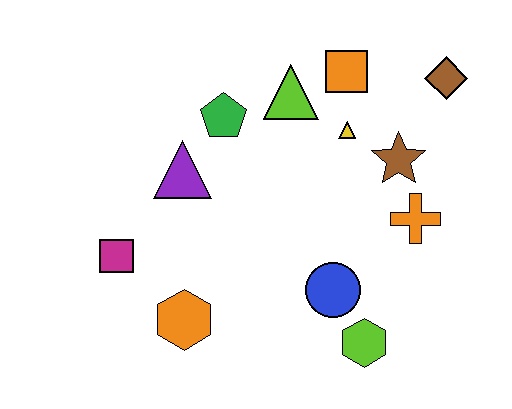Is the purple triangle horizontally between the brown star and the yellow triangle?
No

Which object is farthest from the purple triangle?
The brown diamond is farthest from the purple triangle.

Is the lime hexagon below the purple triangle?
Yes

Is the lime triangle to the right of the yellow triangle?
No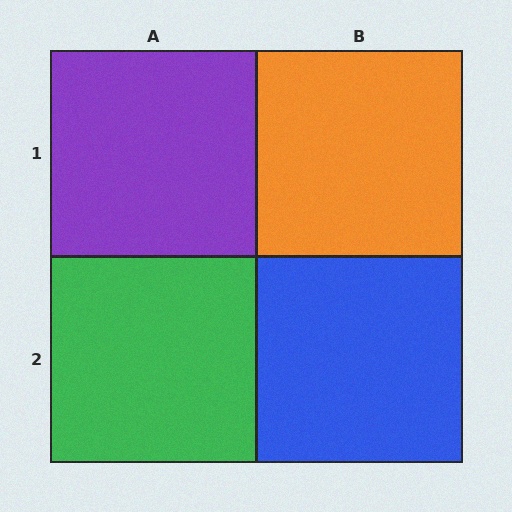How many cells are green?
1 cell is green.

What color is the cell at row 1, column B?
Orange.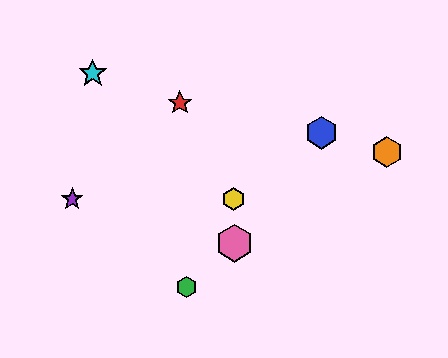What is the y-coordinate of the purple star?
The purple star is at y≈199.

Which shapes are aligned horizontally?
The yellow hexagon, the purple star are aligned horizontally.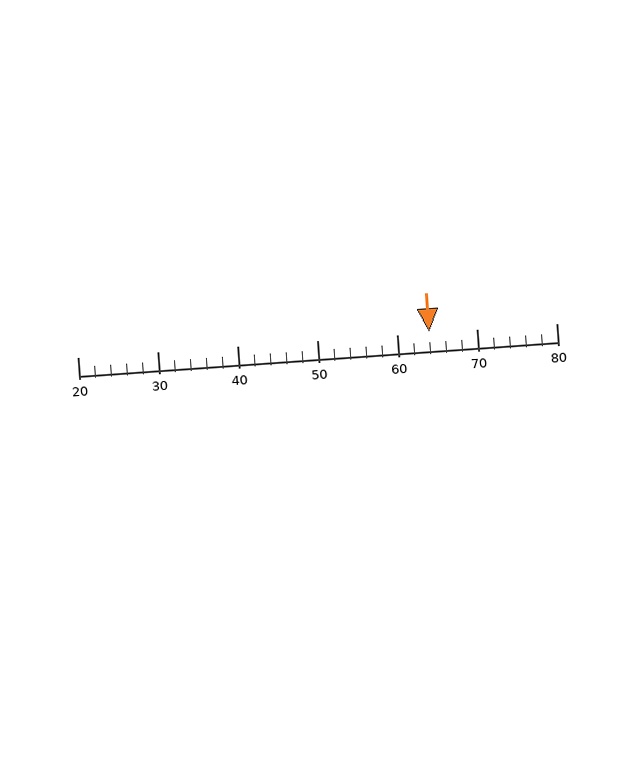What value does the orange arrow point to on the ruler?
The orange arrow points to approximately 64.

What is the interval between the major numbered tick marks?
The major tick marks are spaced 10 units apart.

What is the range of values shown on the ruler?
The ruler shows values from 20 to 80.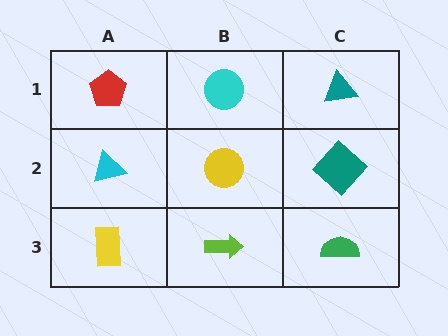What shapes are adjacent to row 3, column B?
A yellow circle (row 2, column B), a yellow rectangle (row 3, column A), a green semicircle (row 3, column C).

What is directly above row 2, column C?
A teal triangle.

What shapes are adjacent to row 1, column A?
A cyan triangle (row 2, column A), a cyan circle (row 1, column B).